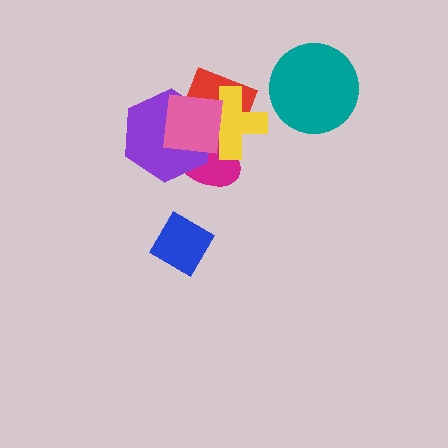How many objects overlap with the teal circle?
0 objects overlap with the teal circle.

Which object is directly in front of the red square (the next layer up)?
The yellow cross is directly in front of the red square.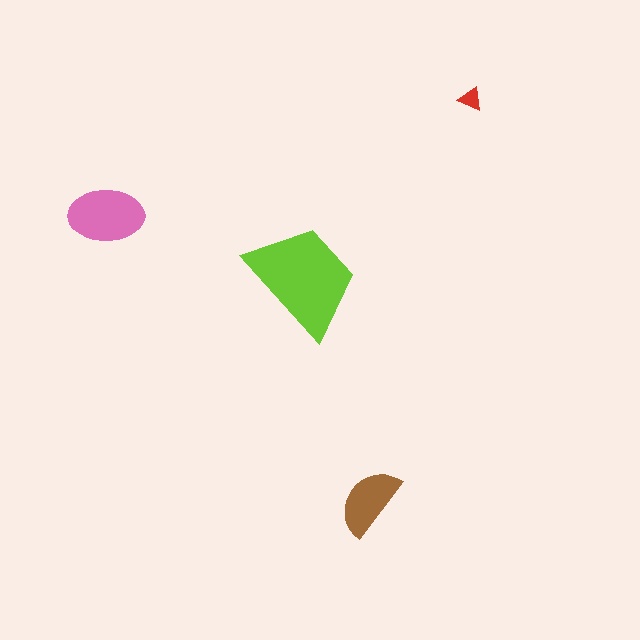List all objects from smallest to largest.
The red triangle, the brown semicircle, the pink ellipse, the lime trapezoid.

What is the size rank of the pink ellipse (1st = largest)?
2nd.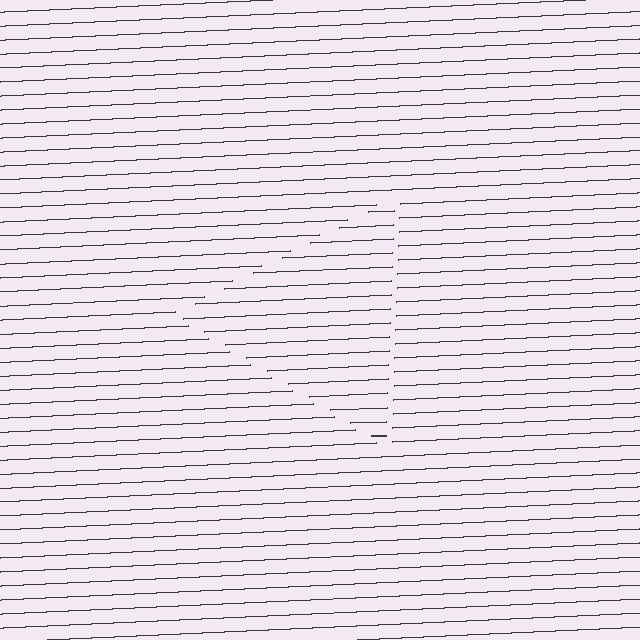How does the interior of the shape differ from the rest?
The interior of the shape contains the same grating, shifted by half a period — the contour is defined by the phase discontinuity where line-ends from the inner and outer gratings abut.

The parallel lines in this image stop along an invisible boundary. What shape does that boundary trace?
An illusory triangle. The interior of the shape contains the same grating, shifted by half a period — the contour is defined by the phase discontinuity where line-ends from the inner and outer gratings abut.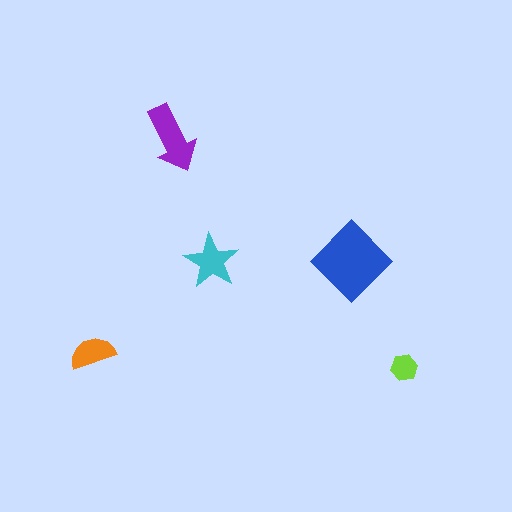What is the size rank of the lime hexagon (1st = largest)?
5th.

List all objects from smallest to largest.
The lime hexagon, the orange semicircle, the cyan star, the purple arrow, the blue diamond.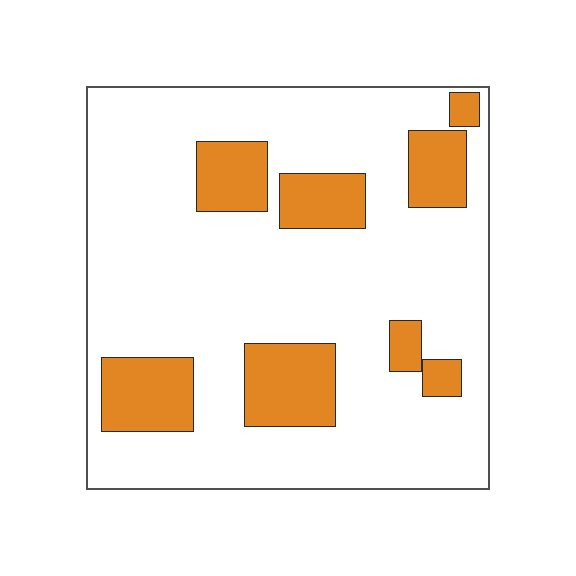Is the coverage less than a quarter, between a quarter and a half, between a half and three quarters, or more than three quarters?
Less than a quarter.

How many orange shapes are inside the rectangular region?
8.